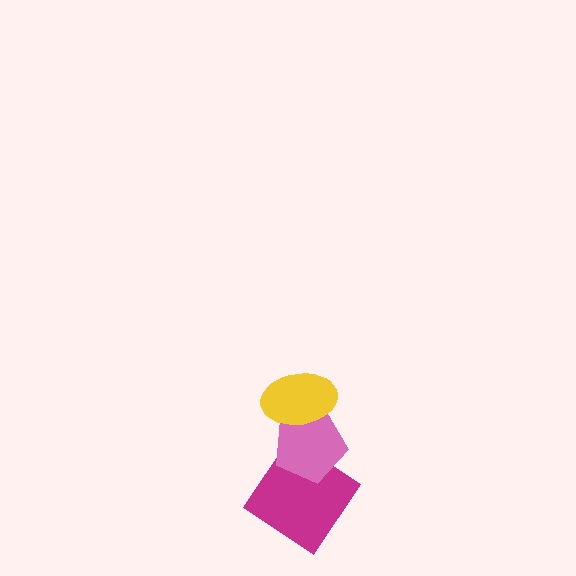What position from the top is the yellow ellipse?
The yellow ellipse is 1st from the top.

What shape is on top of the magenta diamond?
The pink pentagon is on top of the magenta diamond.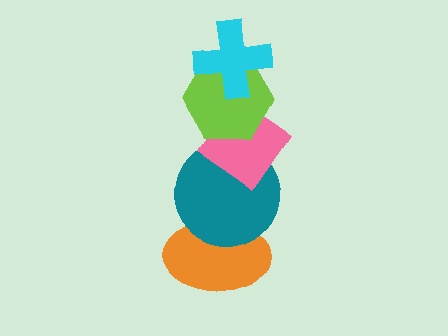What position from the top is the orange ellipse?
The orange ellipse is 5th from the top.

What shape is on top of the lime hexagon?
The cyan cross is on top of the lime hexagon.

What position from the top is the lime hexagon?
The lime hexagon is 2nd from the top.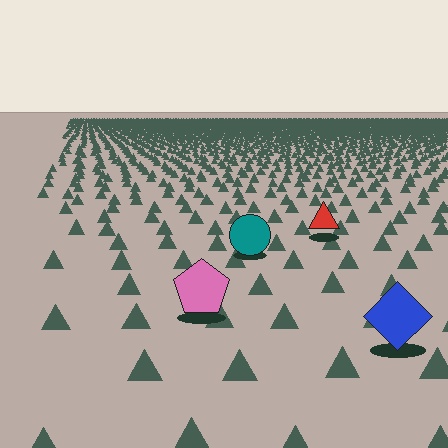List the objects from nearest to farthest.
From nearest to farthest: the blue diamond, the pink pentagon, the teal circle, the red triangle.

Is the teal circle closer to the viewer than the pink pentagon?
No. The pink pentagon is closer — you can tell from the texture gradient: the ground texture is coarser near it.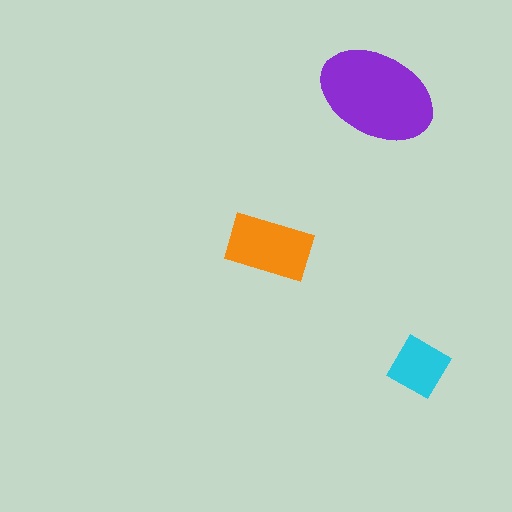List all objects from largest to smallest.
The purple ellipse, the orange rectangle, the cyan diamond.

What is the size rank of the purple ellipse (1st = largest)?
1st.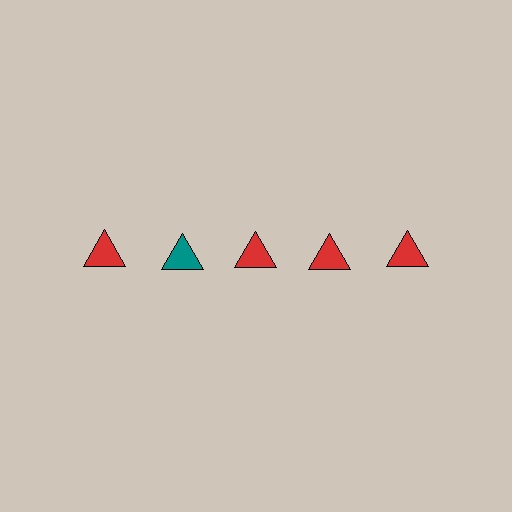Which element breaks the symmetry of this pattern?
The teal triangle in the top row, second from left column breaks the symmetry. All other shapes are red triangles.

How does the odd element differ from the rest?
It has a different color: teal instead of red.